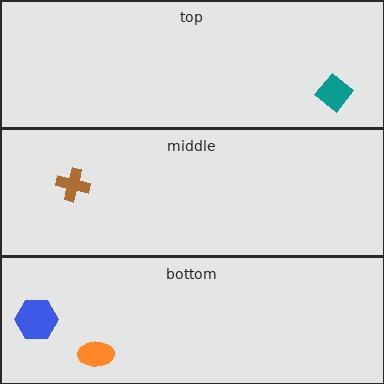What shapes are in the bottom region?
The blue hexagon, the orange ellipse.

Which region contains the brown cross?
The middle region.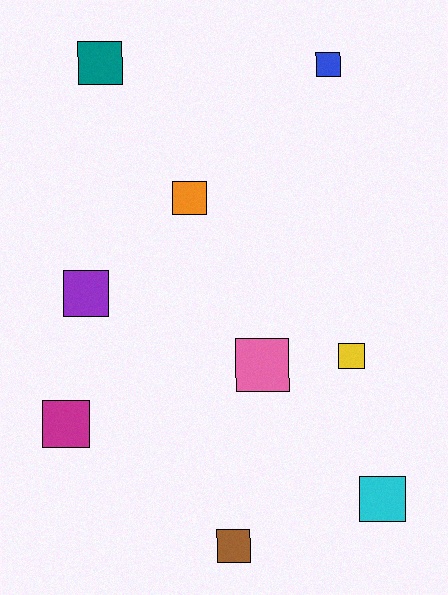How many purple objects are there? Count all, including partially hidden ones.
There is 1 purple object.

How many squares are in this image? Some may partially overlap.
There are 9 squares.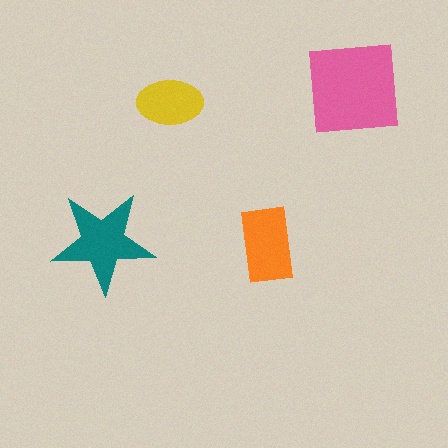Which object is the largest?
The pink square.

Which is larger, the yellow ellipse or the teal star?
The teal star.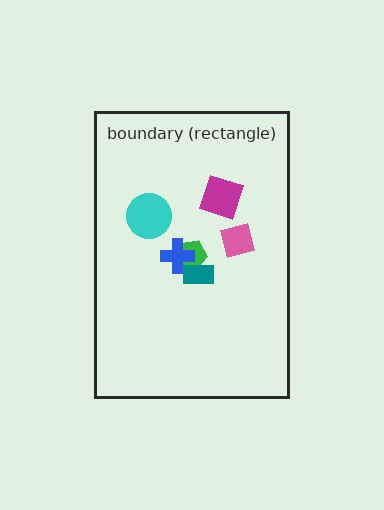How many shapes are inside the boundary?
6 inside, 0 outside.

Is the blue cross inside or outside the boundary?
Inside.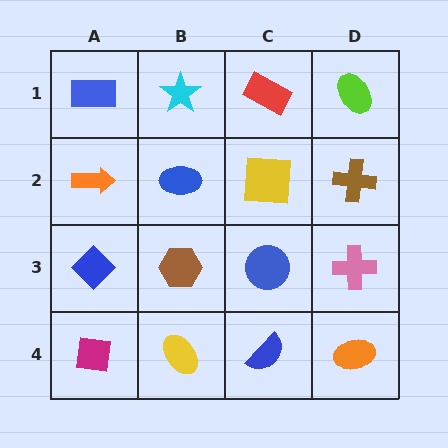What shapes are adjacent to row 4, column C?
A blue circle (row 3, column C), a yellow ellipse (row 4, column B), an orange ellipse (row 4, column D).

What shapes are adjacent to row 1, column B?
A blue ellipse (row 2, column B), a blue rectangle (row 1, column A), a red rectangle (row 1, column C).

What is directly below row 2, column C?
A blue circle.